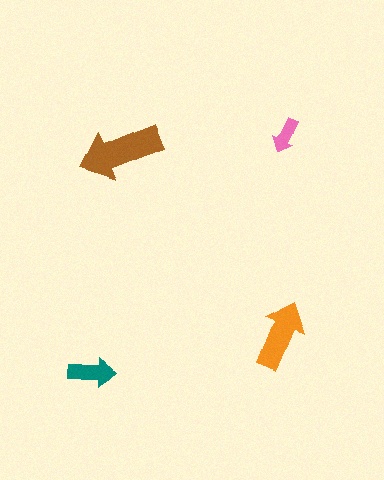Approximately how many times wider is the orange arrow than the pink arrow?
About 2 times wider.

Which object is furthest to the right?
The orange arrow is rightmost.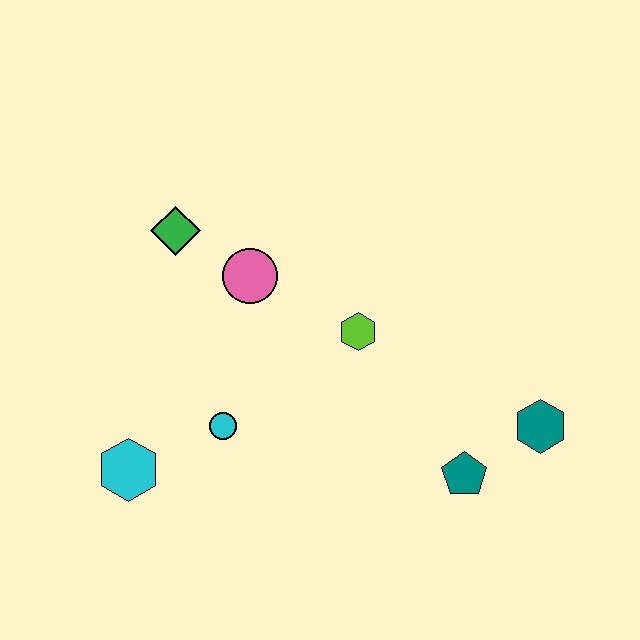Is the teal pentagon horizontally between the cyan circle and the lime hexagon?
No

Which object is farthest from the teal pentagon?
The green diamond is farthest from the teal pentagon.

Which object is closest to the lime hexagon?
The pink circle is closest to the lime hexagon.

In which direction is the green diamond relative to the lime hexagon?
The green diamond is to the left of the lime hexagon.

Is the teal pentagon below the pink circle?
Yes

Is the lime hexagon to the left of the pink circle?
No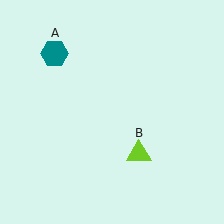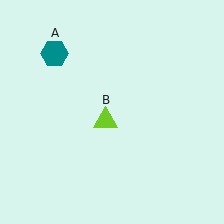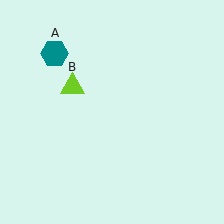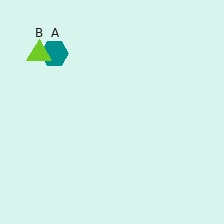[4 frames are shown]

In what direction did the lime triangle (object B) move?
The lime triangle (object B) moved up and to the left.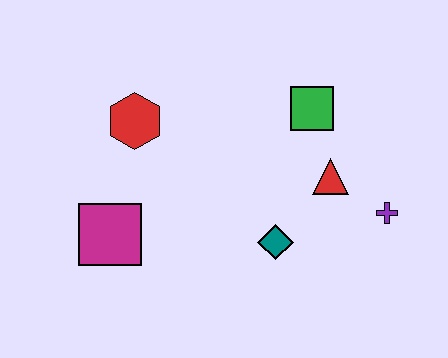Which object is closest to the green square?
The red triangle is closest to the green square.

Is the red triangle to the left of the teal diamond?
No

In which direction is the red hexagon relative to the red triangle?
The red hexagon is to the left of the red triangle.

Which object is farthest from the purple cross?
The magenta square is farthest from the purple cross.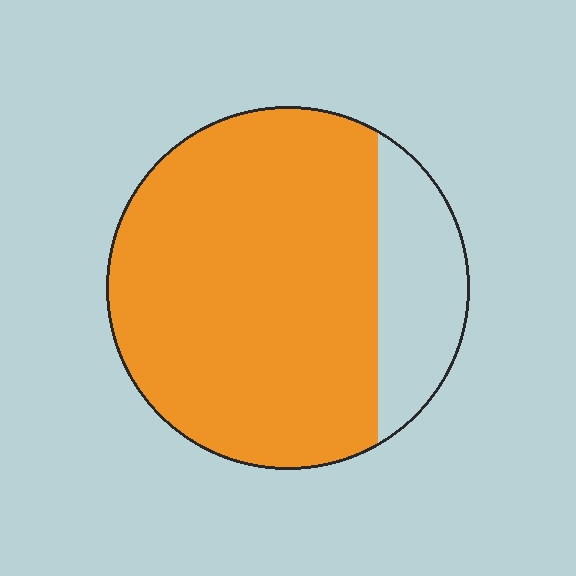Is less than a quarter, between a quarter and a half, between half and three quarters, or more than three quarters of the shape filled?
More than three quarters.